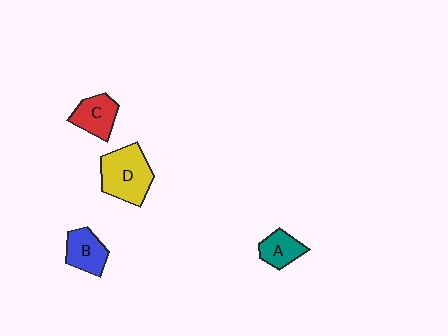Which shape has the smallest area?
Shape A (teal).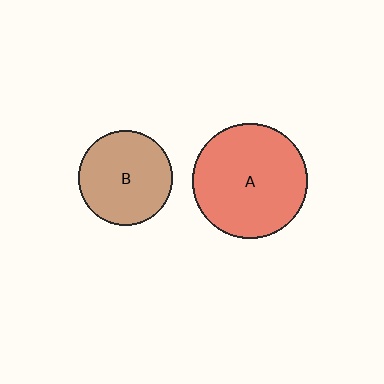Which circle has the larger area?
Circle A (red).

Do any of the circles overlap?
No, none of the circles overlap.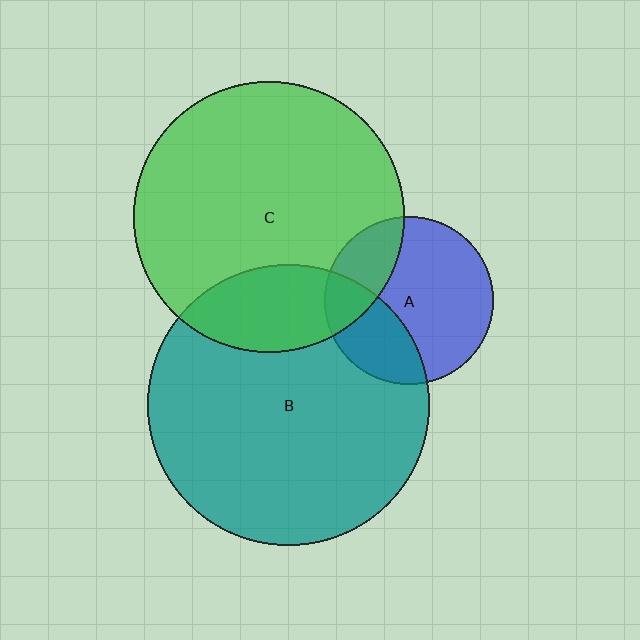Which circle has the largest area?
Circle B (teal).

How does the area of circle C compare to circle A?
Approximately 2.6 times.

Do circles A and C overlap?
Yes.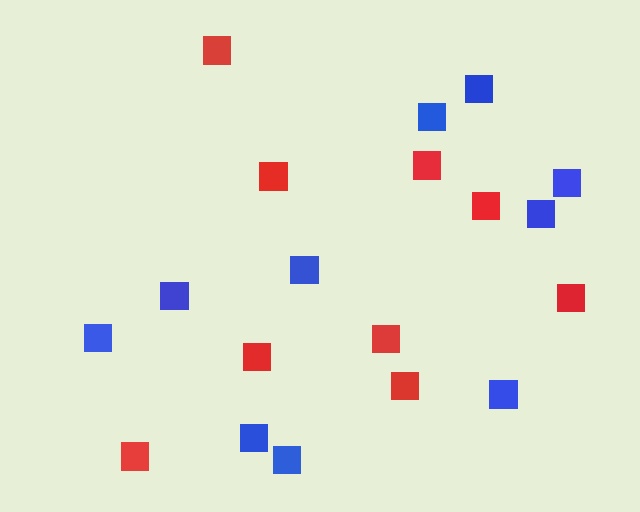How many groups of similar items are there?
There are 2 groups: one group of red squares (9) and one group of blue squares (10).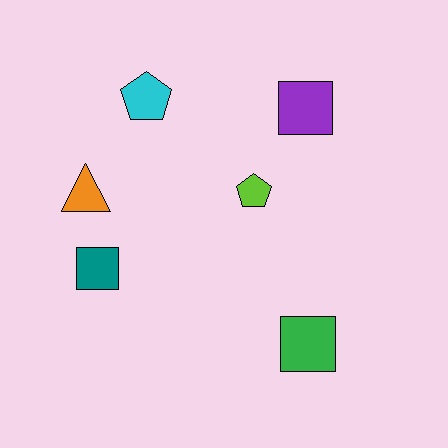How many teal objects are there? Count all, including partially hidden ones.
There is 1 teal object.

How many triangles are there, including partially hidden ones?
There is 1 triangle.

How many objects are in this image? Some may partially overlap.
There are 6 objects.